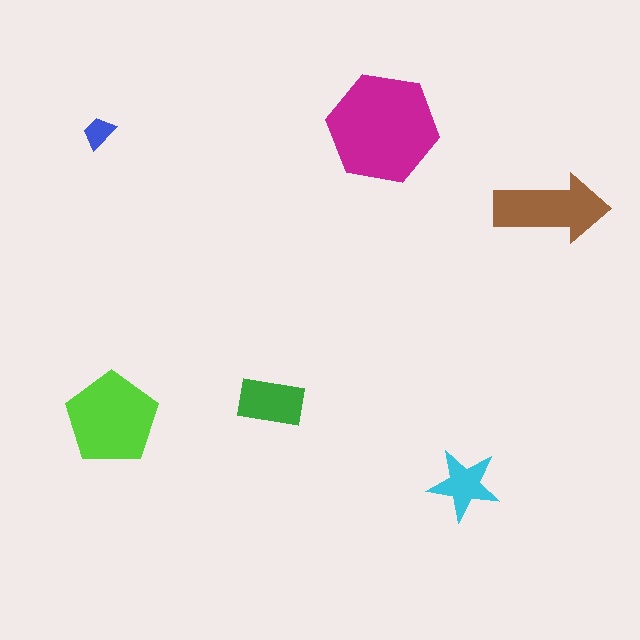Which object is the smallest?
The blue trapezoid.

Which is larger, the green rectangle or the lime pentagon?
The lime pentagon.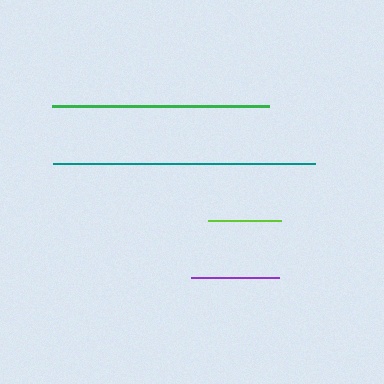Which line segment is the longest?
The teal line is the longest at approximately 262 pixels.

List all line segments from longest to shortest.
From longest to shortest: teal, green, purple, lime.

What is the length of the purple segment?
The purple segment is approximately 88 pixels long.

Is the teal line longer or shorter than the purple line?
The teal line is longer than the purple line.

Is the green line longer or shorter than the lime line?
The green line is longer than the lime line.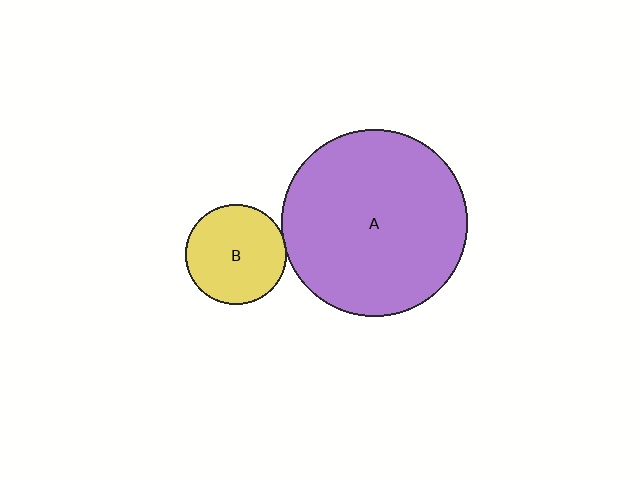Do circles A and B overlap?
Yes.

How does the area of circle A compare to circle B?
Approximately 3.5 times.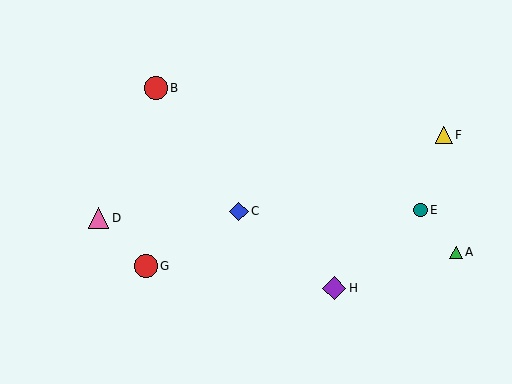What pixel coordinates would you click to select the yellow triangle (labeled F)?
Click at (444, 135) to select the yellow triangle F.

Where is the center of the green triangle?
The center of the green triangle is at (456, 252).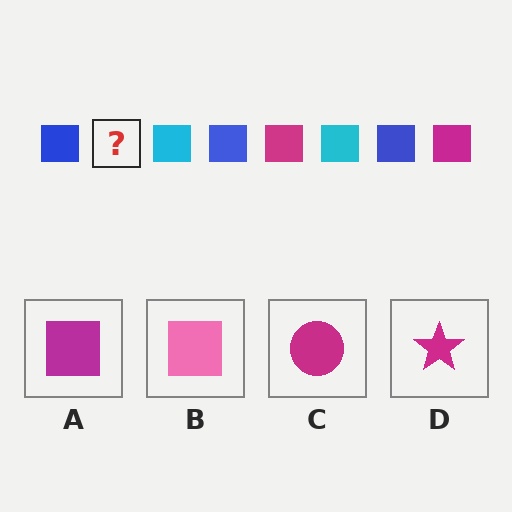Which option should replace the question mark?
Option A.